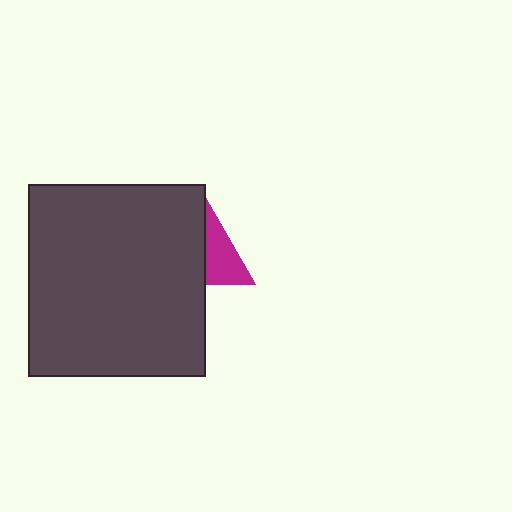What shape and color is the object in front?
The object in front is a dark gray rectangle.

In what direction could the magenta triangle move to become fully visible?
The magenta triangle could move right. That would shift it out from behind the dark gray rectangle entirely.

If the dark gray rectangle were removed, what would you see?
You would see the complete magenta triangle.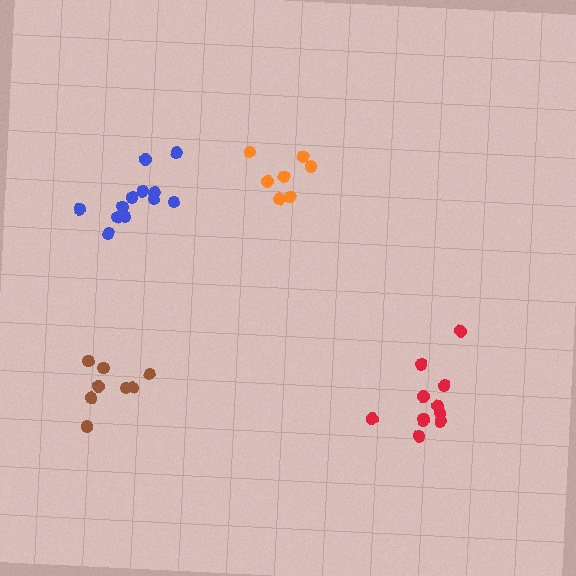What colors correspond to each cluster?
The clusters are colored: orange, red, blue, brown.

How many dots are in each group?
Group 1: 7 dots, Group 2: 11 dots, Group 3: 12 dots, Group 4: 8 dots (38 total).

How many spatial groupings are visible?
There are 4 spatial groupings.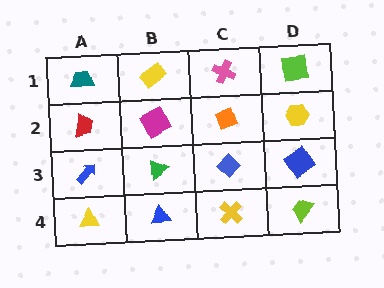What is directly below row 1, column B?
A magenta square.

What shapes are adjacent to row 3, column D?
A yellow hexagon (row 2, column D), a lime trapezoid (row 4, column D), a blue diamond (row 3, column C).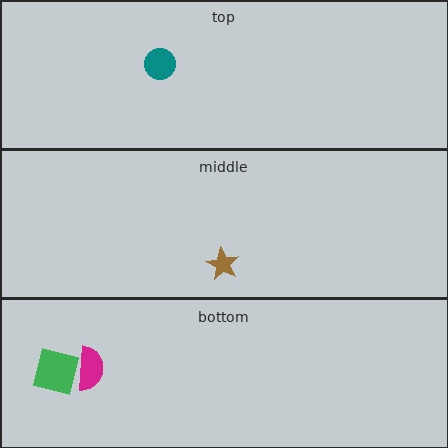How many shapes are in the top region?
1.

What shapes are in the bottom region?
The green square, the magenta semicircle.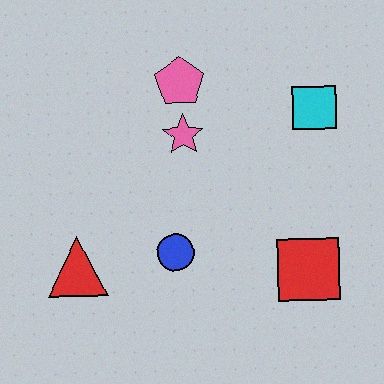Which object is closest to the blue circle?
The red triangle is closest to the blue circle.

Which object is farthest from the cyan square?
The red triangle is farthest from the cyan square.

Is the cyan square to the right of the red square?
Yes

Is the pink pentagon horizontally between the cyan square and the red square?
No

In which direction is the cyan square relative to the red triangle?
The cyan square is to the right of the red triangle.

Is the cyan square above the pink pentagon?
No